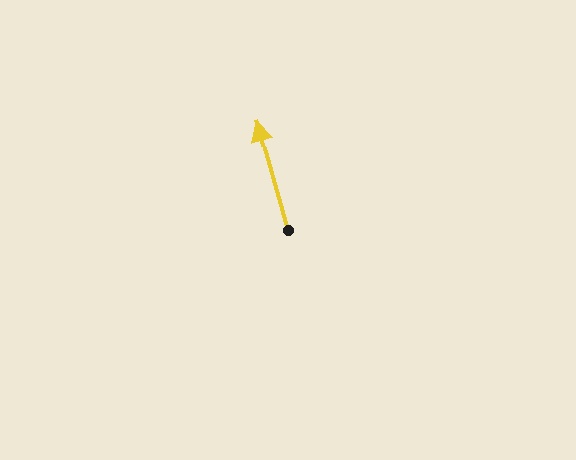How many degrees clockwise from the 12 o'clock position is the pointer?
Approximately 344 degrees.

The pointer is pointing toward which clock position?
Roughly 11 o'clock.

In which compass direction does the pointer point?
North.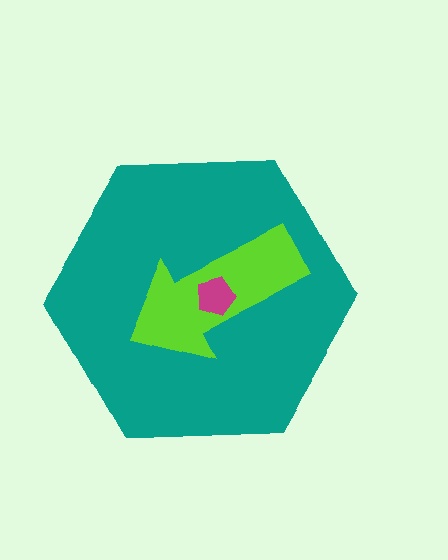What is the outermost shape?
The teal hexagon.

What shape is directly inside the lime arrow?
The magenta pentagon.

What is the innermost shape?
The magenta pentagon.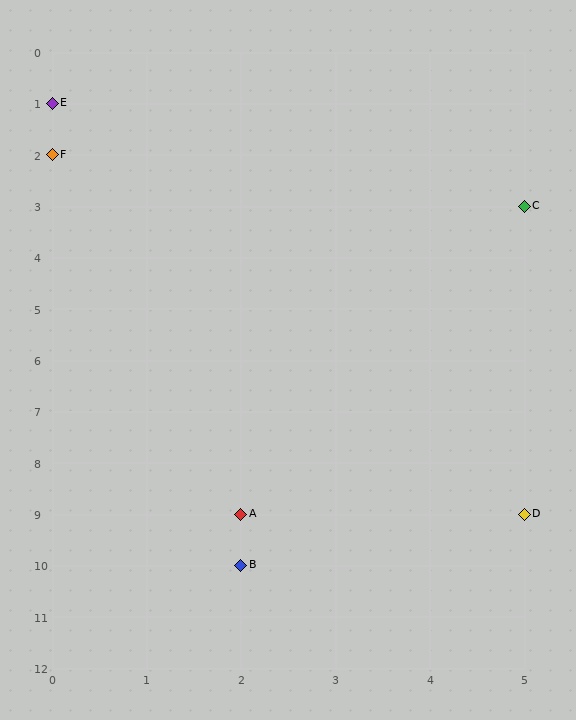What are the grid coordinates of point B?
Point B is at grid coordinates (2, 10).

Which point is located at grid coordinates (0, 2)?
Point F is at (0, 2).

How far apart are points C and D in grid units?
Points C and D are 6 rows apart.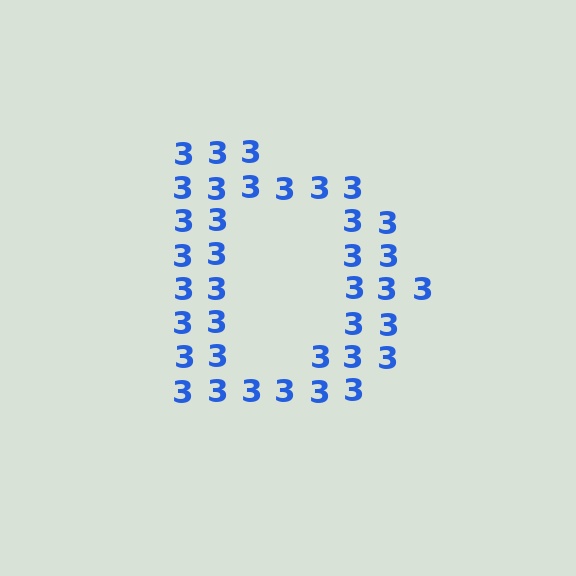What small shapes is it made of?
It is made of small digit 3's.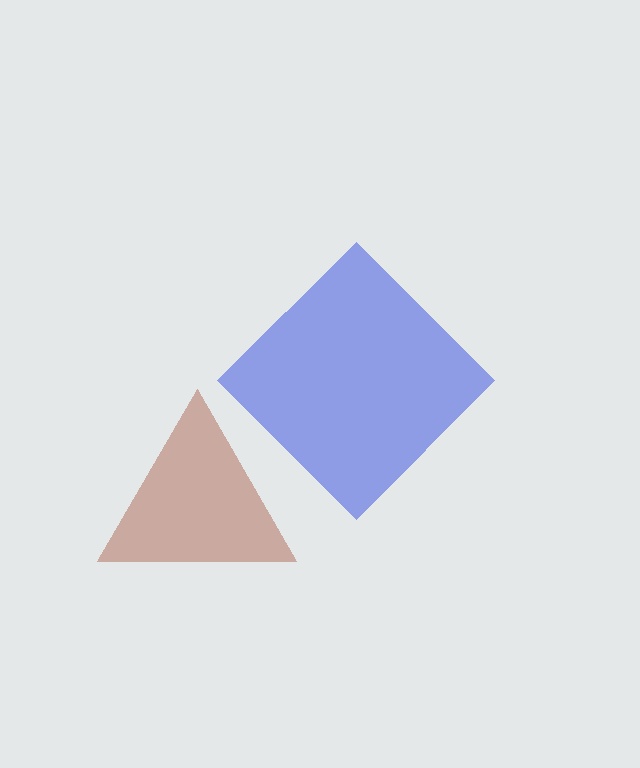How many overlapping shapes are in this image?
There are 2 overlapping shapes in the image.